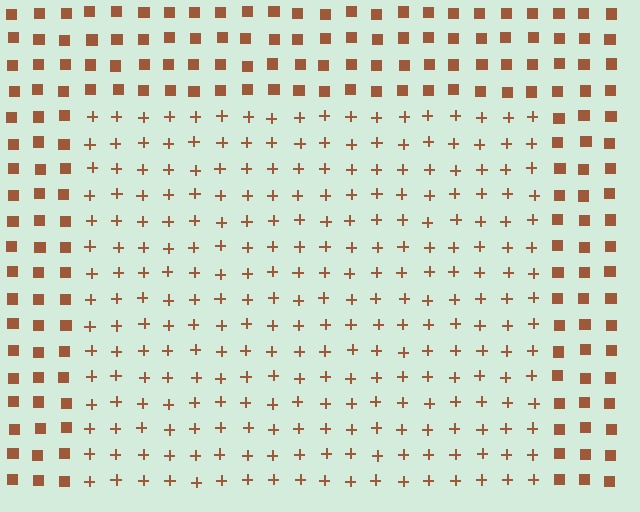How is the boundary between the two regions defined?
The boundary is defined by a change in element shape: plus signs inside vs. squares outside. All elements share the same color and spacing.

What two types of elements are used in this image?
The image uses plus signs inside the rectangle region and squares outside it.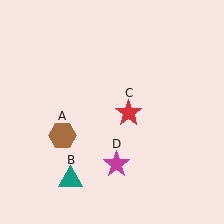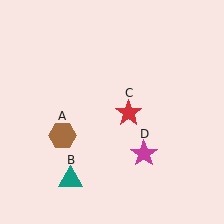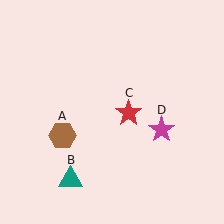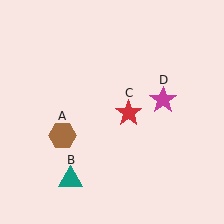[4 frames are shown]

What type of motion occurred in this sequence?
The magenta star (object D) rotated counterclockwise around the center of the scene.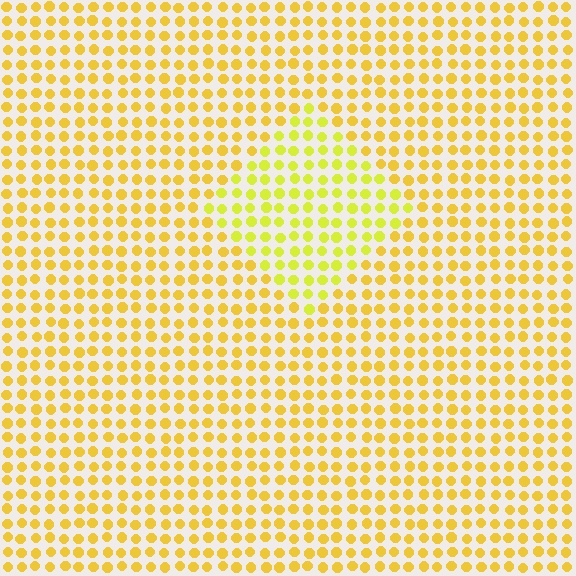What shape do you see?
I see a diamond.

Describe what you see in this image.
The image is filled with small yellow elements in a uniform arrangement. A diamond-shaped region is visible where the elements are tinted to a slightly different hue, forming a subtle color boundary.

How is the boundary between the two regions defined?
The boundary is defined purely by a slight shift in hue (about 21 degrees). Spacing, size, and orientation are identical on both sides.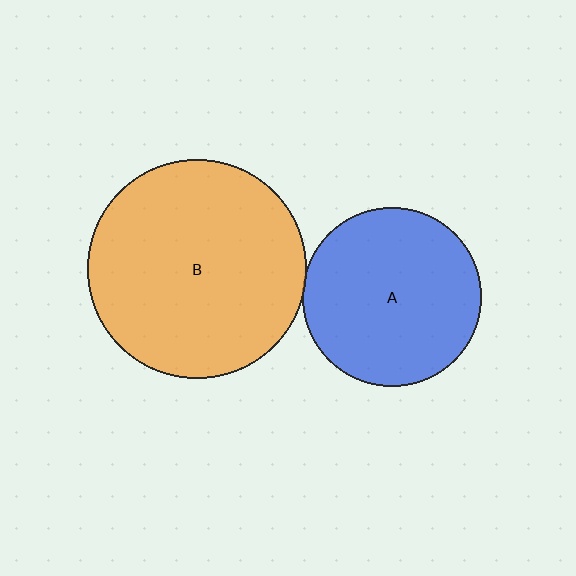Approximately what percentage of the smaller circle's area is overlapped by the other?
Approximately 5%.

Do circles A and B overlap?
Yes.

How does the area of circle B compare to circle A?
Approximately 1.5 times.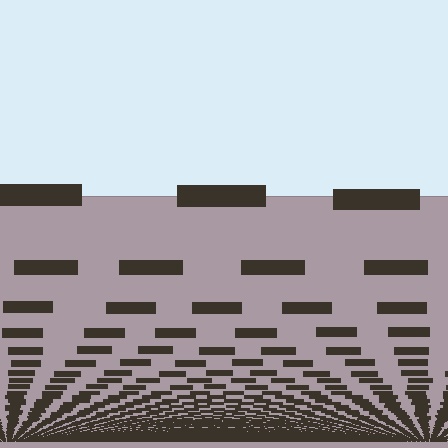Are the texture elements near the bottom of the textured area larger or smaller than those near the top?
Smaller. The gradient is inverted — elements near the bottom are smaller and denser.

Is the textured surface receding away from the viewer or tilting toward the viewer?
The surface appears to tilt toward the viewer. Texture elements get larger and sparser toward the top.